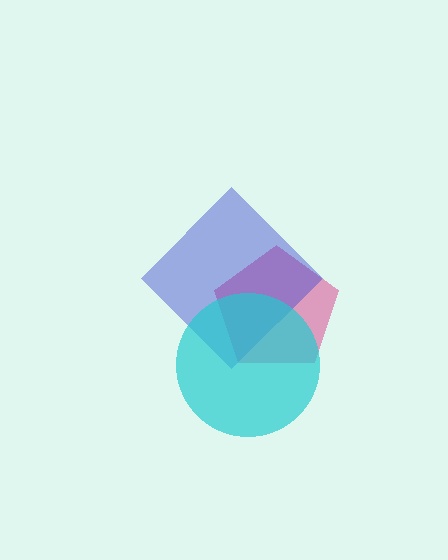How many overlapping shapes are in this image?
There are 3 overlapping shapes in the image.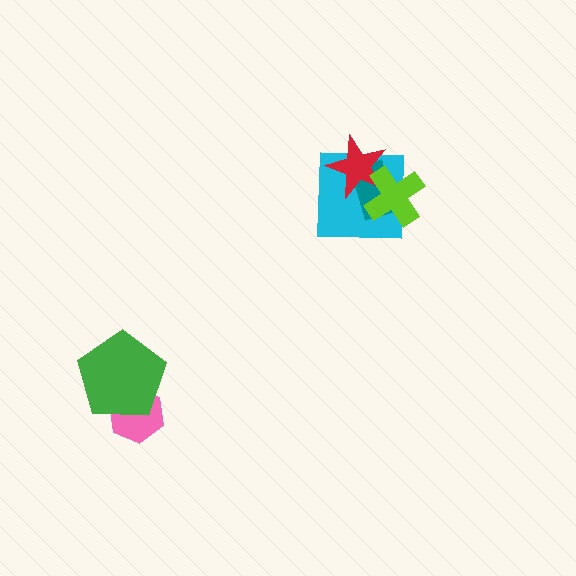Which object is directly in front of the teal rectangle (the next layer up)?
The red star is directly in front of the teal rectangle.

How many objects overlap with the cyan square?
3 objects overlap with the cyan square.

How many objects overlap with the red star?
3 objects overlap with the red star.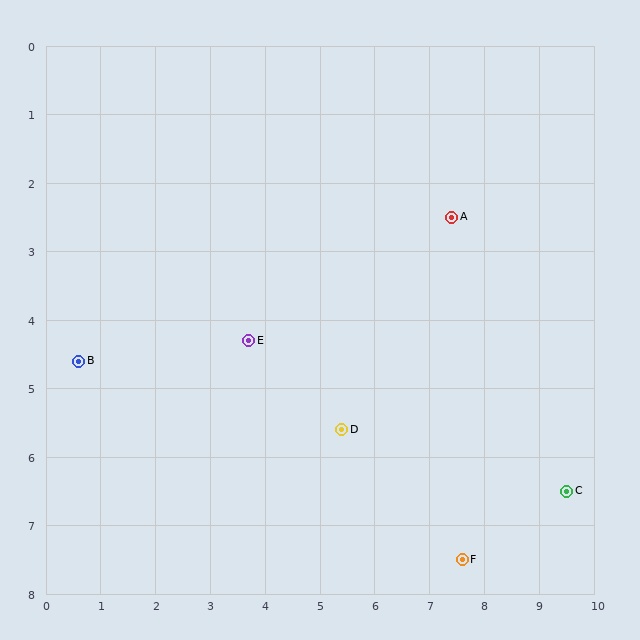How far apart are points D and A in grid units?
Points D and A are about 3.7 grid units apart.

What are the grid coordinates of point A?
Point A is at approximately (7.4, 2.5).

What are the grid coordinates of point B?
Point B is at approximately (0.6, 4.6).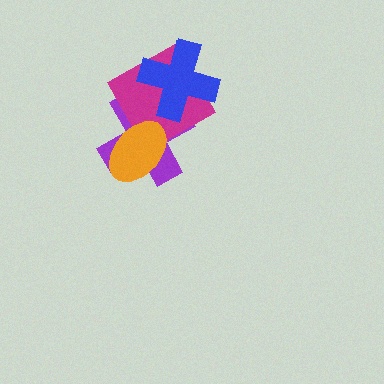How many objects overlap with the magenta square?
3 objects overlap with the magenta square.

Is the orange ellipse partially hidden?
No, no other shape covers it.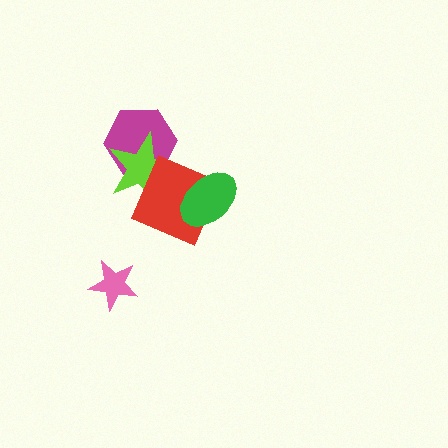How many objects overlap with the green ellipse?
1 object overlaps with the green ellipse.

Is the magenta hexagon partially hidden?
Yes, it is partially covered by another shape.